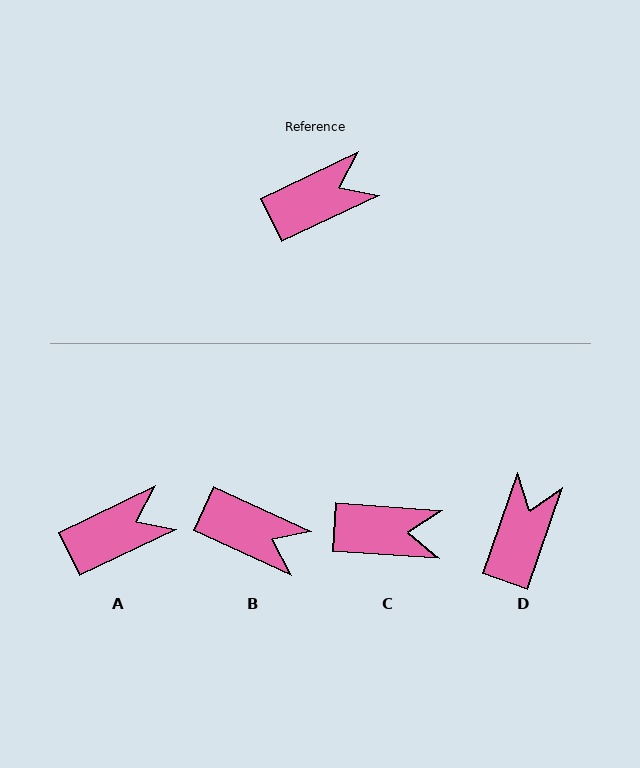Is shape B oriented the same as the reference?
No, it is off by about 50 degrees.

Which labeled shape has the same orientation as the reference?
A.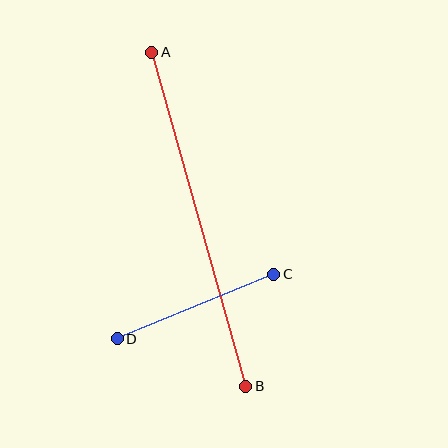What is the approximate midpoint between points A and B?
The midpoint is at approximately (199, 219) pixels.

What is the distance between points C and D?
The distance is approximately 169 pixels.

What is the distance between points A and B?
The distance is approximately 347 pixels.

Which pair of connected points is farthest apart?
Points A and B are farthest apart.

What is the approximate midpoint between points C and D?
The midpoint is at approximately (196, 306) pixels.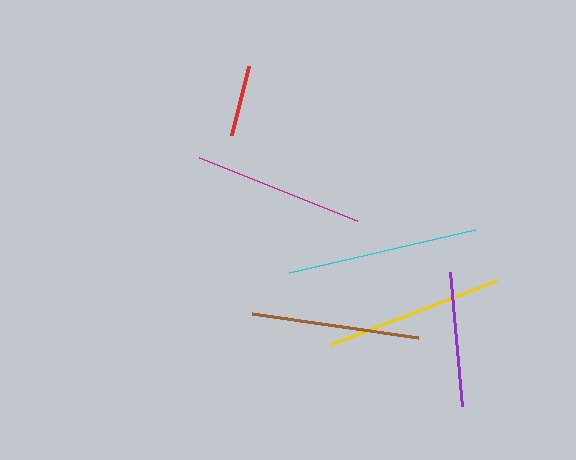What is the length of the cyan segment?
The cyan segment is approximately 191 pixels long.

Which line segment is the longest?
The cyan line is the longest at approximately 191 pixels.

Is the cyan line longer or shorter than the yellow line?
The cyan line is longer than the yellow line.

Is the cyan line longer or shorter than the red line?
The cyan line is longer than the red line.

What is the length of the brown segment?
The brown segment is approximately 168 pixels long.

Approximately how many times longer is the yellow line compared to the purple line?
The yellow line is approximately 1.3 times the length of the purple line.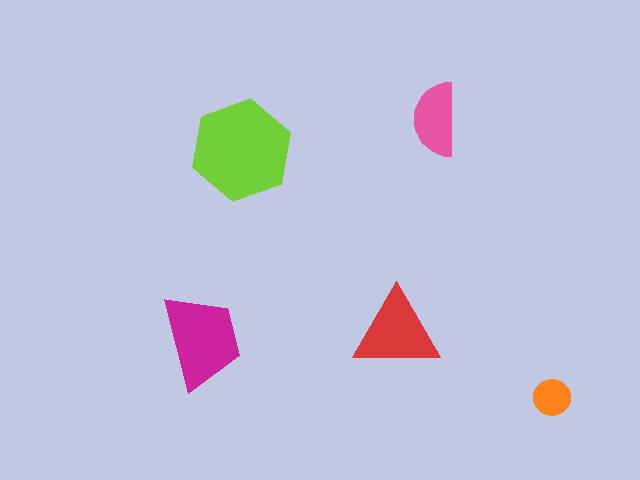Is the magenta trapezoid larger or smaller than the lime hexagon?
Smaller.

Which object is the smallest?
The orange circle.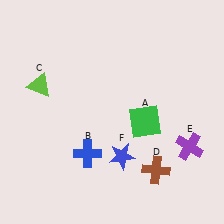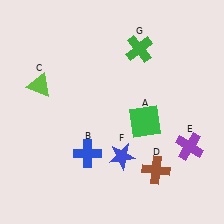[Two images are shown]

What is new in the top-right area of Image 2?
A green cross (G) was added in the top-right area of Image 2.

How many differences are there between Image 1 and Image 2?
There is 1 difference between the two images.